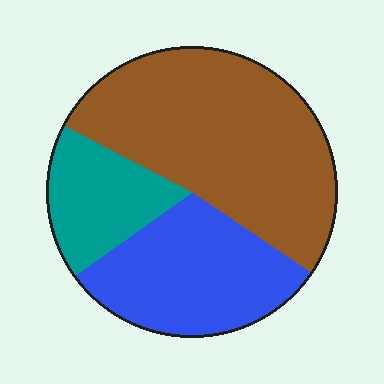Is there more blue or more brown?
Brown.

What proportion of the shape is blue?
Blue covers roughly 30% of the shape.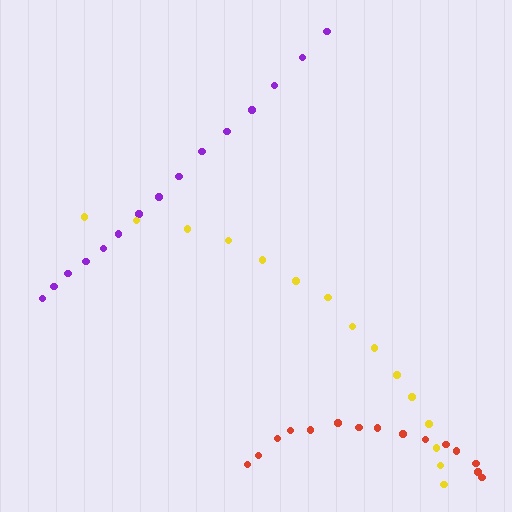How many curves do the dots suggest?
There are 3 distinct paths.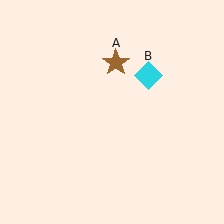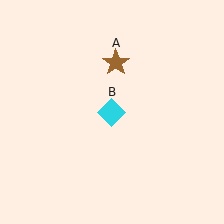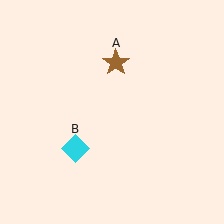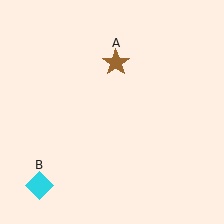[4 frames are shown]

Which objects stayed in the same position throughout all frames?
Brown star (object A) remained stationary.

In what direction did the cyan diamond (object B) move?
The cyan diamond (object B) moved down and to the left.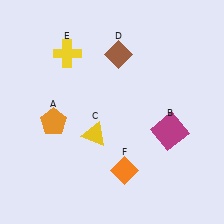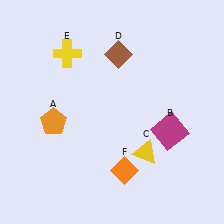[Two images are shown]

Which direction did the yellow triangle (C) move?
The yellow triangle (C) moved right.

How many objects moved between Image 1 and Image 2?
1 object moved between the two images.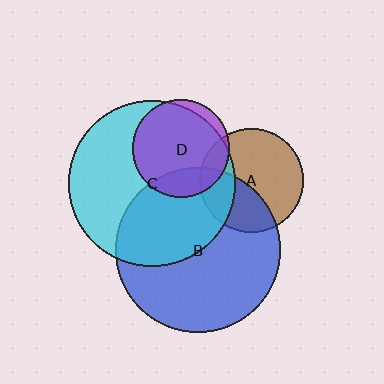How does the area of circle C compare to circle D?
Approximately 2.9 times.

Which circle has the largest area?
Circle C (cyan).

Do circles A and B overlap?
Yes.